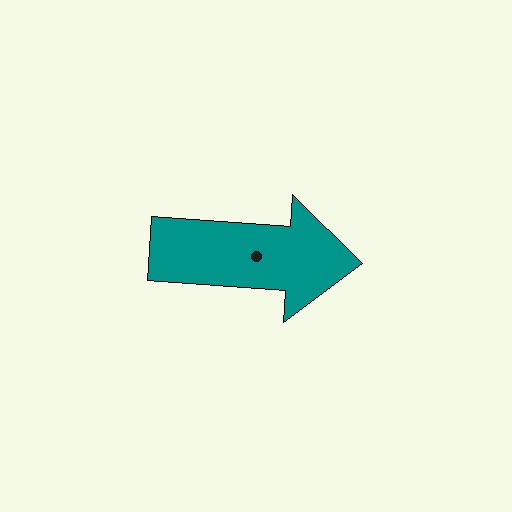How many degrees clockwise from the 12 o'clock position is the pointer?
Approximately 94 degrees.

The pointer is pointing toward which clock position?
Roughly 3 o'clock.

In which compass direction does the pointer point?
East.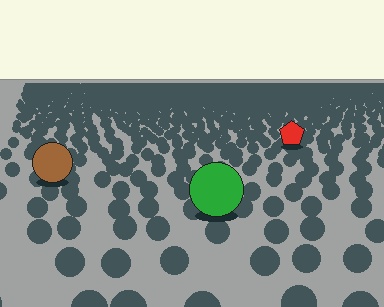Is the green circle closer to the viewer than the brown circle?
Yes. The green circle is closer — you can tell from the texture gradient: the ground texture is coarser near it.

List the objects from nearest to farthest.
From nearest to farthest: the green circle, the brown circle, the red pentagon.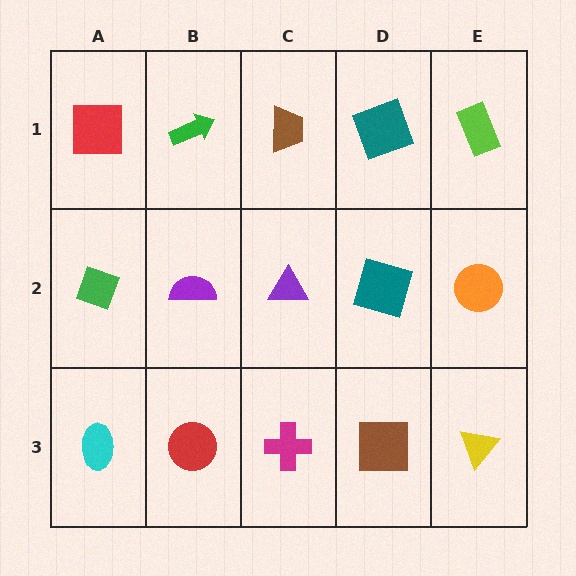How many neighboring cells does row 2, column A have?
3.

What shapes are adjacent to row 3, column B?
A purple semicircle (row 2, column B), a cyan ellipse (row 3, column A), a magenta cross (row 3, column C).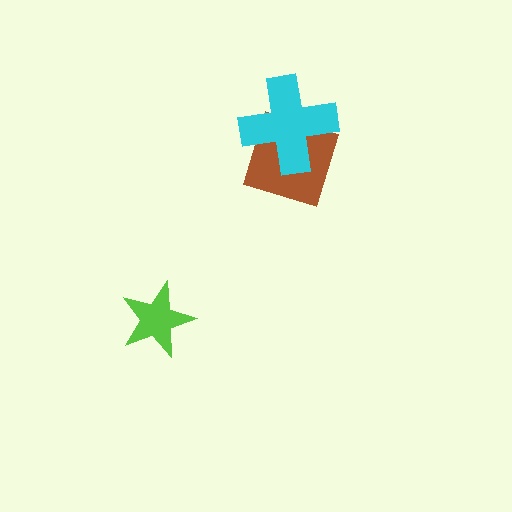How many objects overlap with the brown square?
1 object overlaps with the brown square.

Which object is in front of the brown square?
The cyan cross is in front of the brown square.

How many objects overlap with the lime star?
0 objects overlap with the lime star.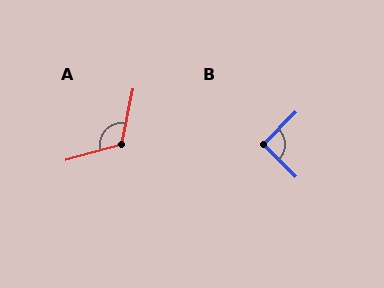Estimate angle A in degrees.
Approximately 117 degrees.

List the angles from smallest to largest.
B (91°), A (117°).